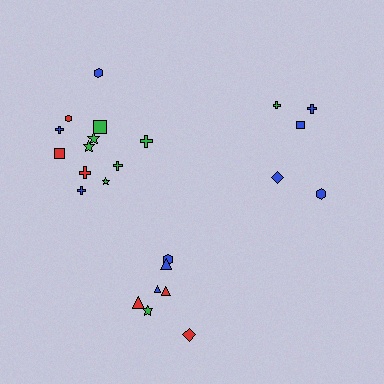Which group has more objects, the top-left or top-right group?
The top-left group.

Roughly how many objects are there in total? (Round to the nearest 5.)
Roughly 25 objects in total.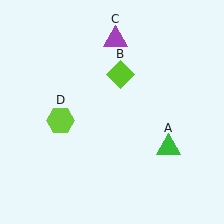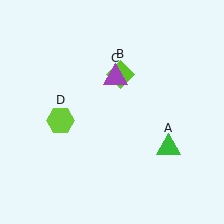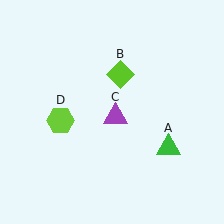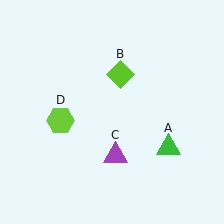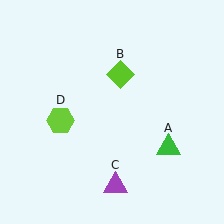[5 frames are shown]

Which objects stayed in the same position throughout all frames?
Green triangle (object A) and lime diamond (object B) and lime hexagon (object D) remained stationary.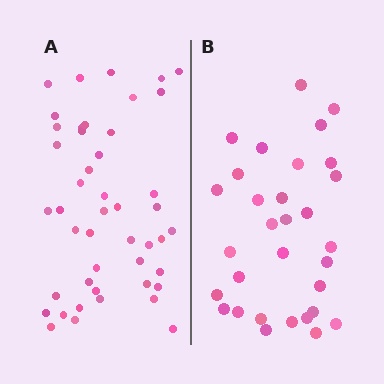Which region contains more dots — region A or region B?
Region A (the left region) has more dots.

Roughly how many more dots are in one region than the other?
Region A has approximately 15 more dots than region B.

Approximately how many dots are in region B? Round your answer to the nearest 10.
About 30 dots. (The exact count is 31, which rounds to 30.)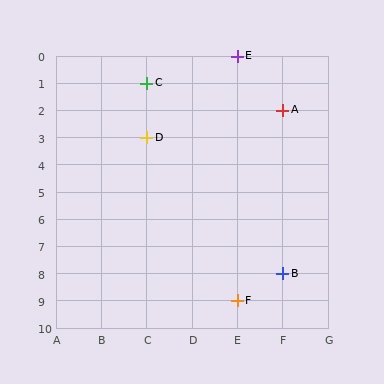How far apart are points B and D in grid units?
Points B and D are 3 columns and 5 rows apart (about 5.8 grid units diagonally).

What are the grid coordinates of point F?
Point F is at grid coordinates (E, 9).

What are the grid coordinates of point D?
Point D is at grid coordinates (C, 3).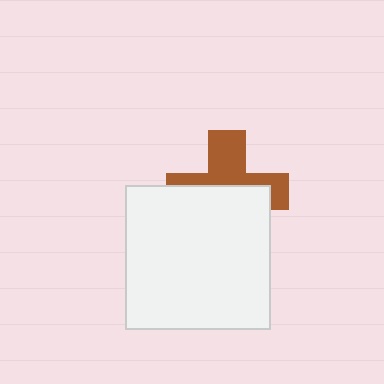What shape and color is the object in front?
The object in front is a white rectangle.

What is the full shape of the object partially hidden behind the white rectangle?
The partially hidden object is a brown cross.